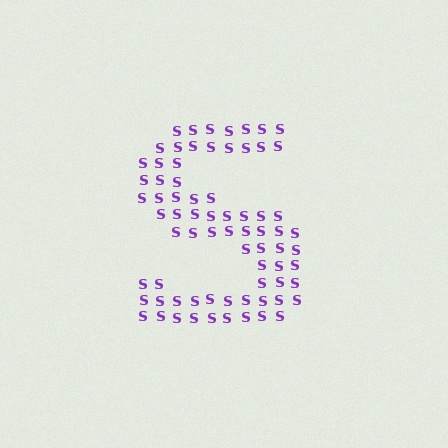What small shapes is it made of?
It is made of small letter S's.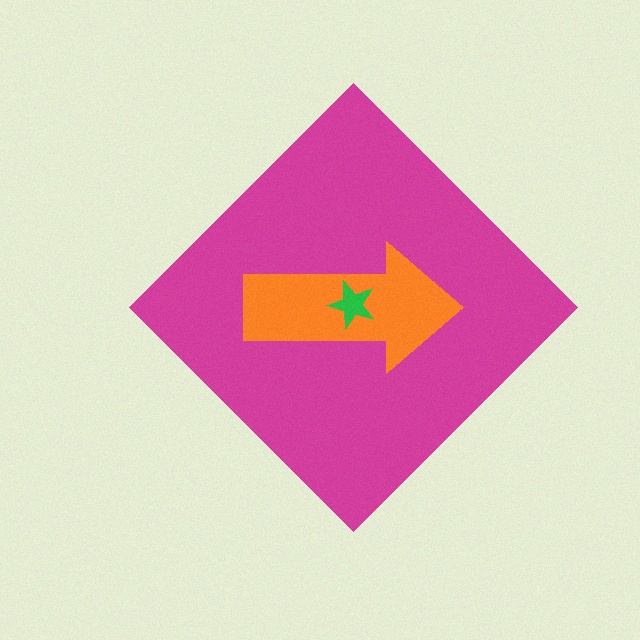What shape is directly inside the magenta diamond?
The orange arrow.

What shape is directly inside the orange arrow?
The green star.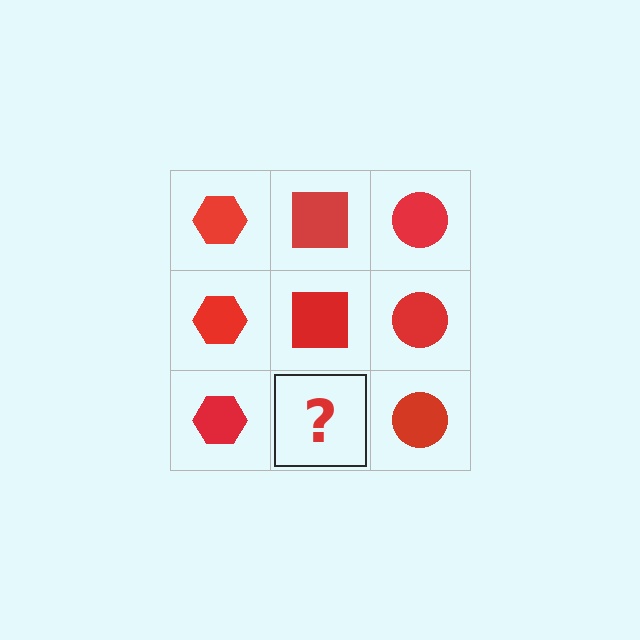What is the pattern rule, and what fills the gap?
The rule is that each column has a consistent shape. The gap should be filled with a red square.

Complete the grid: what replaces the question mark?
The question mark should be replaced with a red square.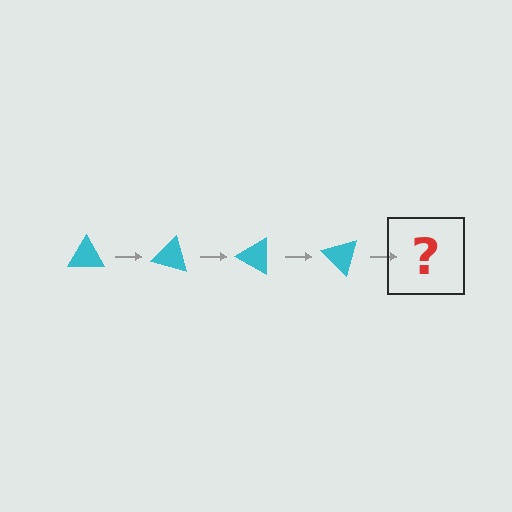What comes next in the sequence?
The next element should be a cyan triangle rotated 60 degrees.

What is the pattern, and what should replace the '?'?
The pattern is that the triangle rotates 15 degrees each step. The '?' should be a cyan triangle rotated 60 degrees.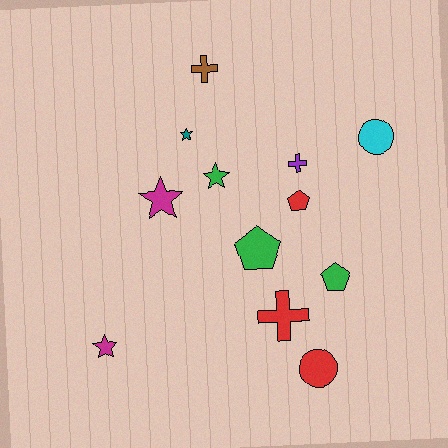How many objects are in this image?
There are 12 objects.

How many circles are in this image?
There are 2 circles.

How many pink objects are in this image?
There are no pink objects.